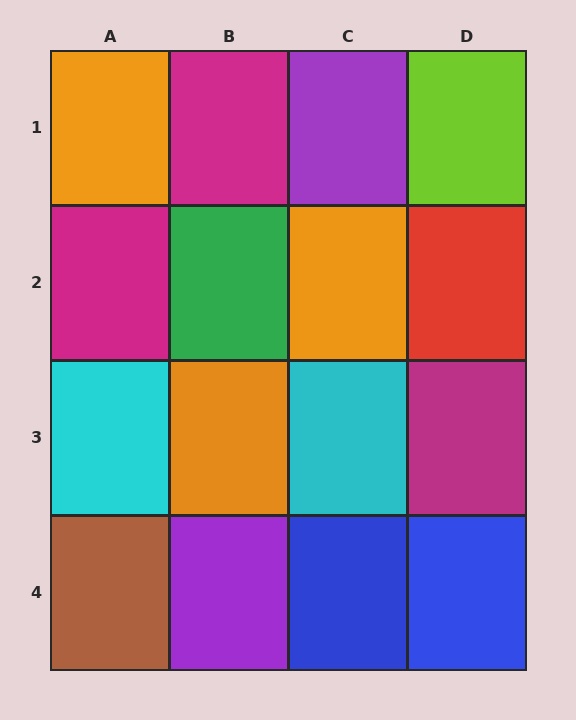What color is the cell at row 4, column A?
Brown.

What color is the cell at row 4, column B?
Purple.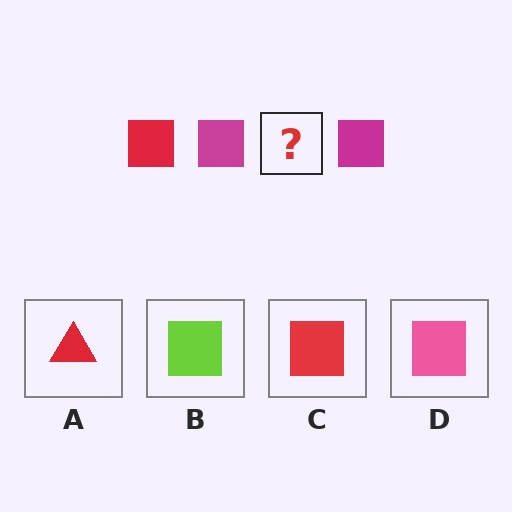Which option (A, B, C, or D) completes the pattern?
C.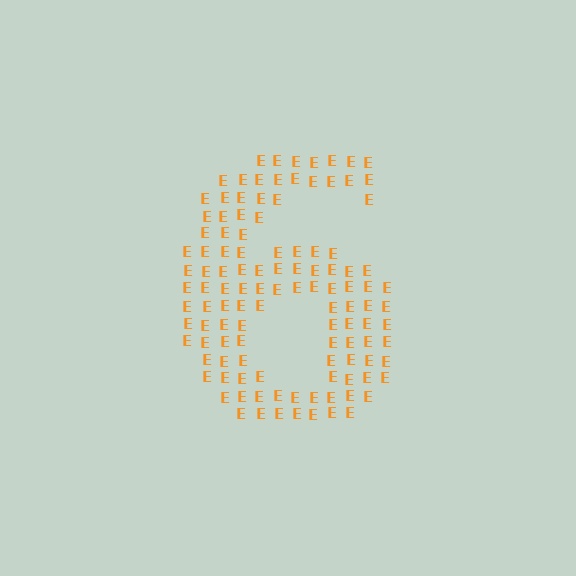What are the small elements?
The small elements are letter E's.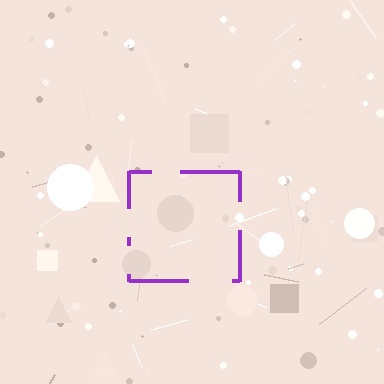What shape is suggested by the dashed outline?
The dashed outline suggests a square.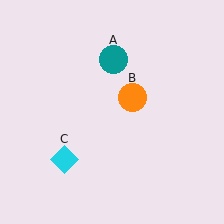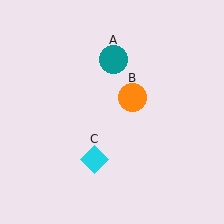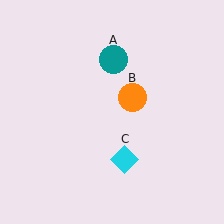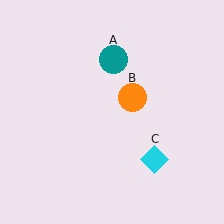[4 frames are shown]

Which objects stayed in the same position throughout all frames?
Teal circle (object A) and orange circle (object B) remained stationary.